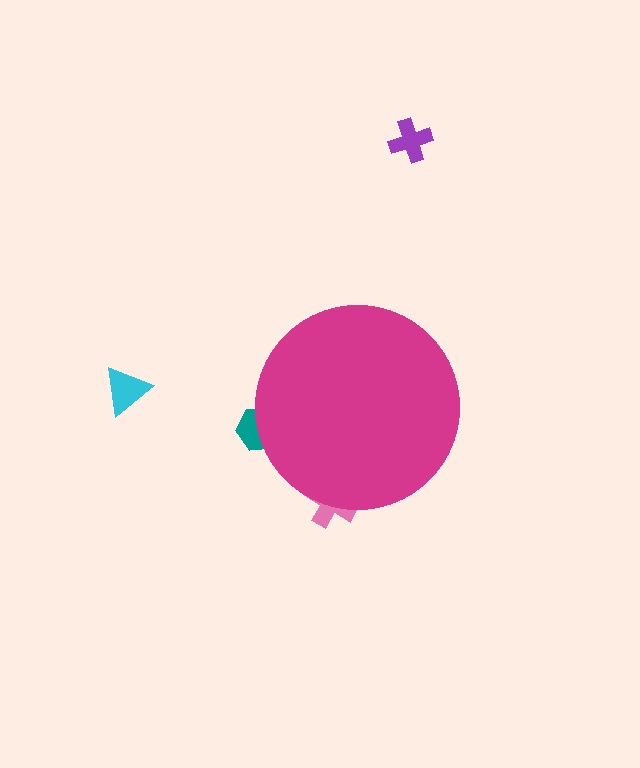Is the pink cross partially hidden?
Yes, the pink cross is partially hidden behind the magenta circle.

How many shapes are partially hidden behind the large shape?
2 shapes are partially hidden.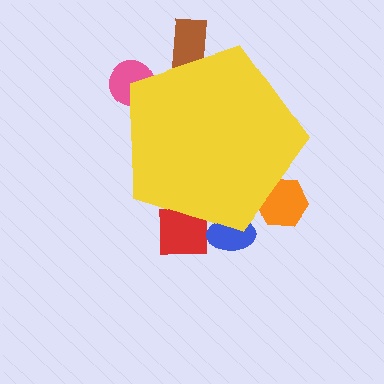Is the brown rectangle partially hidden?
Yes, the brown rectangle is partially hidden behind the yellow pentagon.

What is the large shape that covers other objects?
A yellow pentagon.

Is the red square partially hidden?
Yes, the red square is partially hidden behind the yellow pentagon.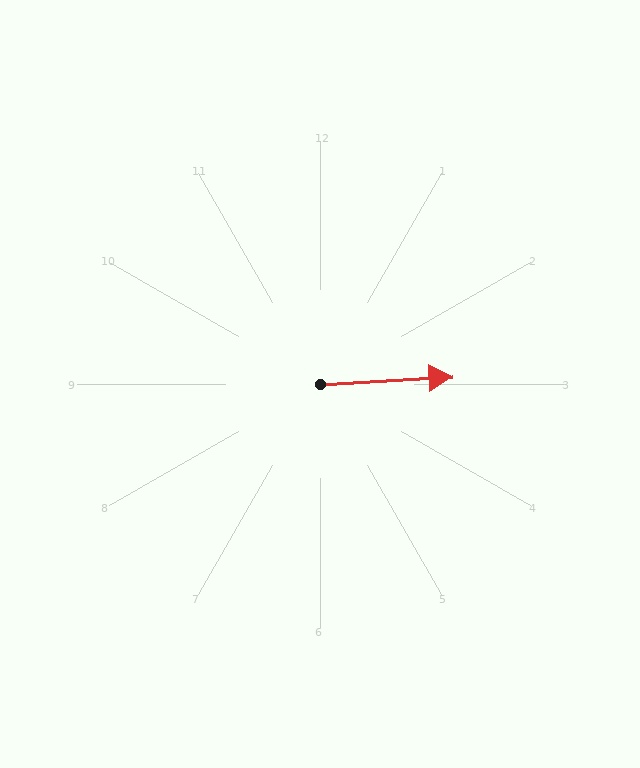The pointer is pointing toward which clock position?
Roughly 3 o'clock.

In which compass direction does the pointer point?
East.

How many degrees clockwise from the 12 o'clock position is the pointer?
Approximately 87 degrees.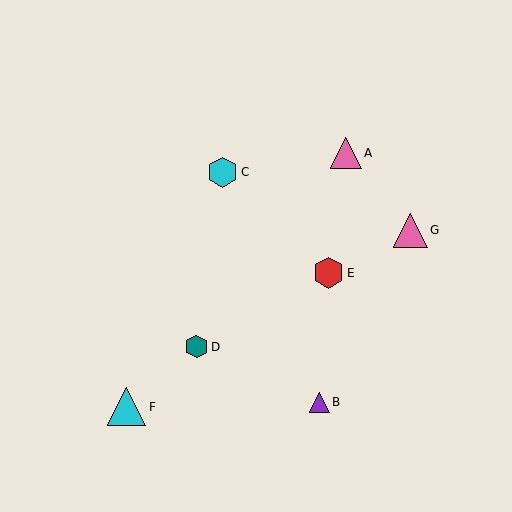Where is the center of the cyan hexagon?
The center of the cyan hexagon is at (223, 172).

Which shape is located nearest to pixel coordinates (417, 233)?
The pink triangle (labeled G) at (410, 230) is nearest to that location.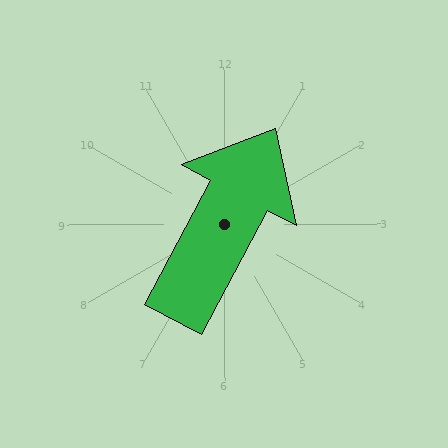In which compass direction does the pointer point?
Northeast.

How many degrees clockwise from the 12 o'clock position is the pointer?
Approximately 28 degrees.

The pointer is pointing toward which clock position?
Roughly 1 o'clock.